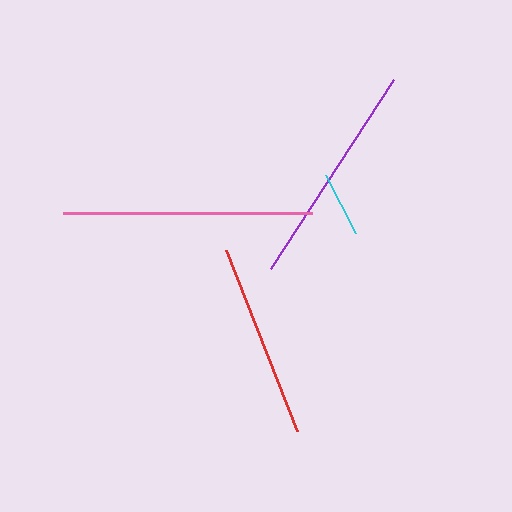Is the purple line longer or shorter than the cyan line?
The purple line is longer than the cyan line.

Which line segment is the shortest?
The cyan line is the shortest at approximately 66 pixels.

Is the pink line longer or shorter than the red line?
The pink line is longer than the red line.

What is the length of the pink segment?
The pink segment is approximately 249 pixels long.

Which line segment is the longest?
The pink line is the longest at approximately 249 pixels.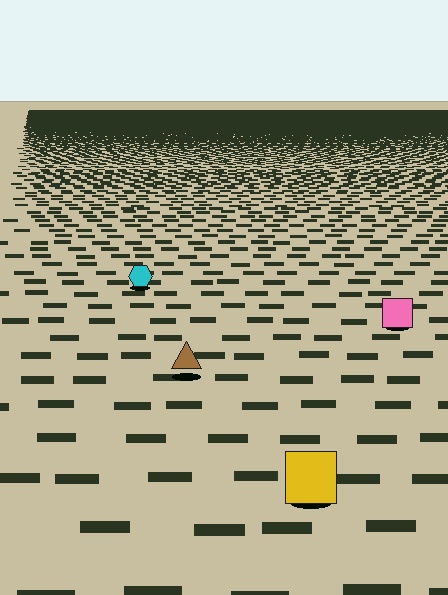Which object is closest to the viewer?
The yellow square is closest. The texture marks near it are larger and more spread out.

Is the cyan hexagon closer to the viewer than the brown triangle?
No. The brown triangle is closer — you can tell from the texture gradient: the ground texture is coarser near it.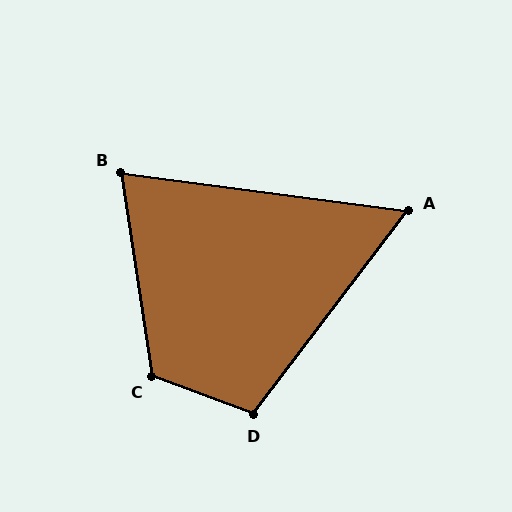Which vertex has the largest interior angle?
C, at approximately 120 degrees.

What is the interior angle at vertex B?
Approximately 74 degrees (acute).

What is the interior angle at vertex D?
Approximately 106 degrees (obtuse).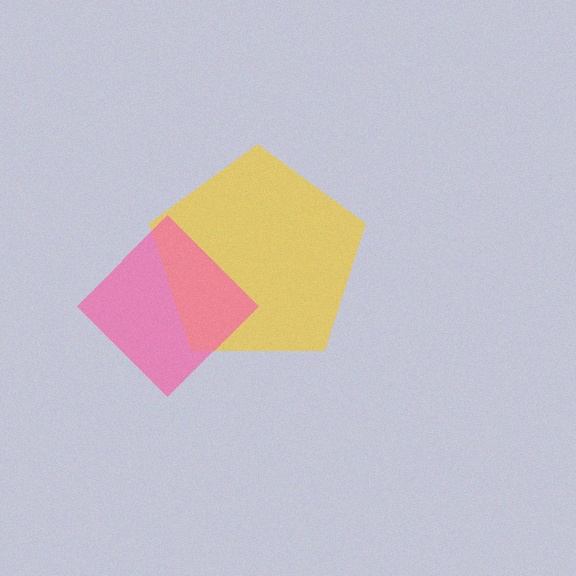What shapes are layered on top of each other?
The layered shapes are: a yellow pentagon, a pink diamond.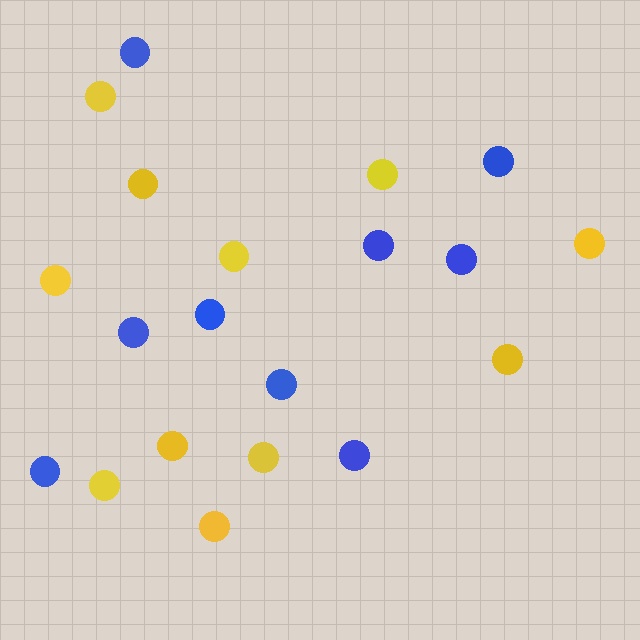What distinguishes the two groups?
There are 2 groups: one group of yellow circles (11) and one group of blue circles (9).